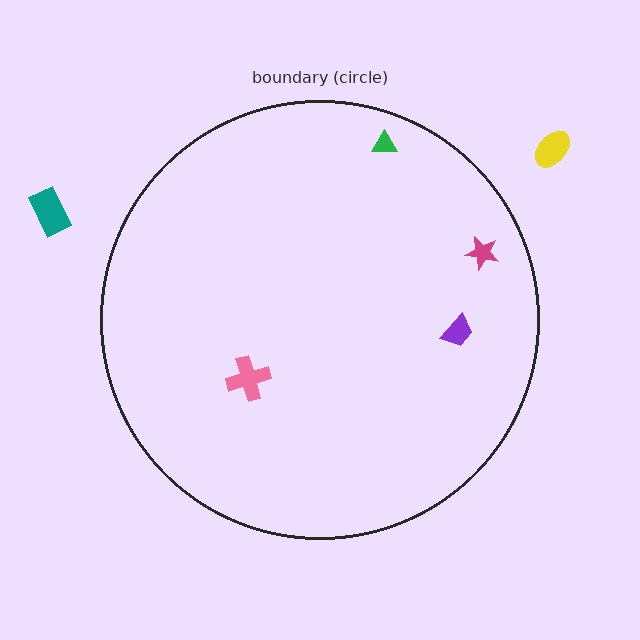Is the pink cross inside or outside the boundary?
Inside.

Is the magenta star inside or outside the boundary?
Inside.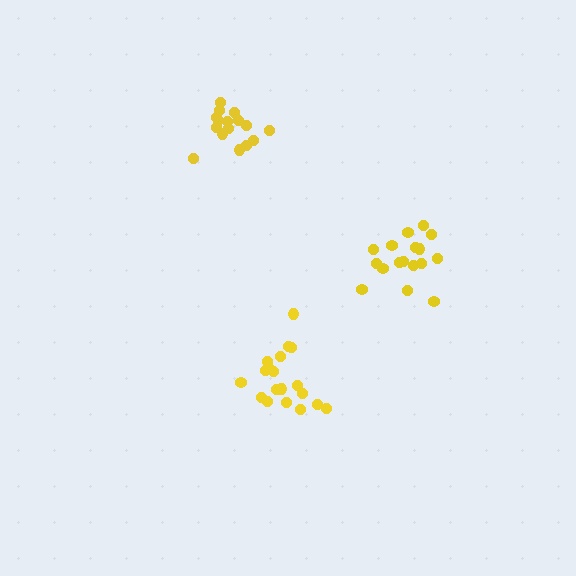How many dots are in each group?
Group 1: 19 dots, Group 2: 17 dots, Group 3: 16 dots (52 total).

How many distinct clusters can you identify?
There are 3 distinct clusters.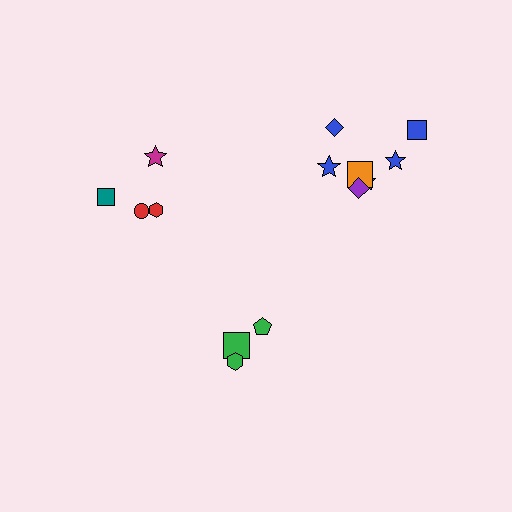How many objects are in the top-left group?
There are 4 objects.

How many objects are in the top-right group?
There are 7 objects.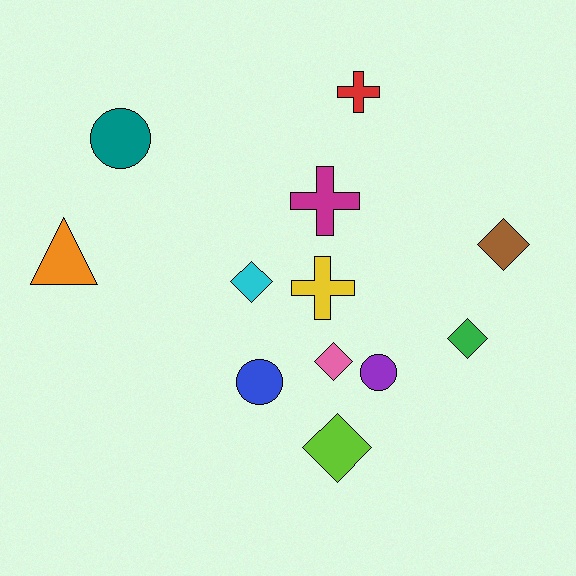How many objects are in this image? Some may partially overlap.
There are 12 objects.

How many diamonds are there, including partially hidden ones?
There are 5 diamonds.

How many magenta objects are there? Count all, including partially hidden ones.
There is 1 magenta object.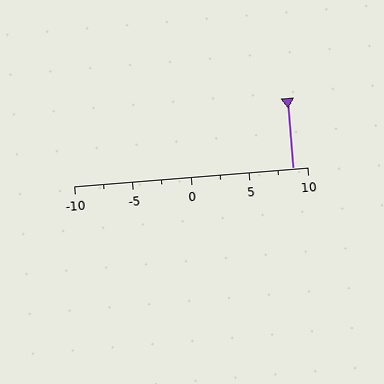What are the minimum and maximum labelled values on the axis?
The axis runs from -10 to 10.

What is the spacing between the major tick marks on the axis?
The major ticks are spaced 5 apart.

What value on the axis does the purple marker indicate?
The marker indicates approximately 8.8.